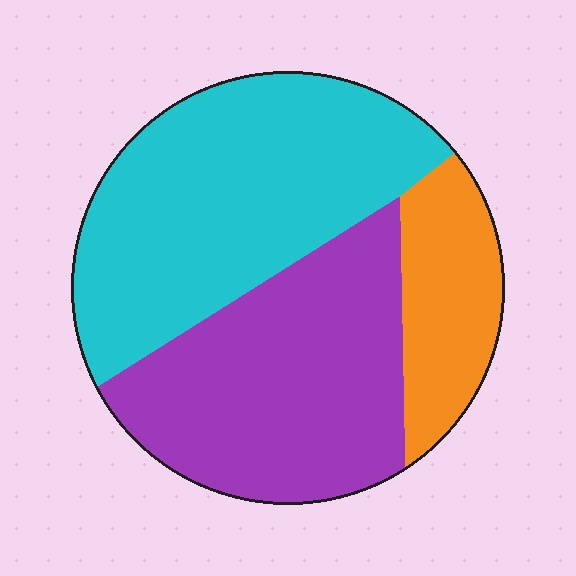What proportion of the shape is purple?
Purple takes up between a third and a half of the shape.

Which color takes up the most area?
Cyan, at roughly 45%.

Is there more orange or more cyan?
Cyan.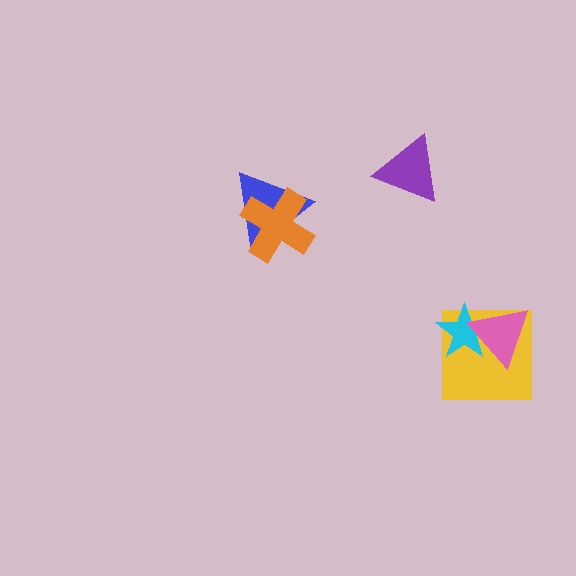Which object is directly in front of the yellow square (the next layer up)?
The cyan star is directly in front of the yellow square.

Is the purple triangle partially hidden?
No, no other shape covers it.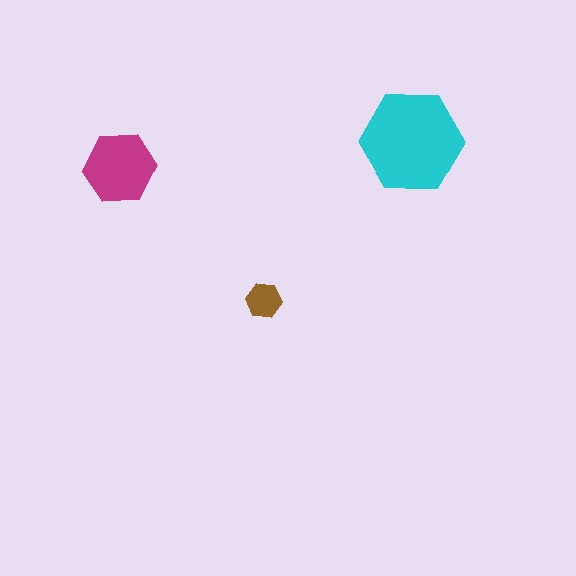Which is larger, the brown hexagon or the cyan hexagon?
The cyan one.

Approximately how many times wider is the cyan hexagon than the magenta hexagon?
About 1.5 times wider.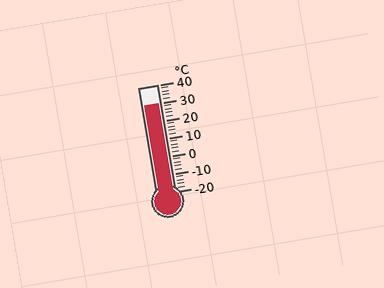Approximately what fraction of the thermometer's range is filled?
The thermometer is filled to approximately 85% of its range.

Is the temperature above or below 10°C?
The temperature is above 10°C.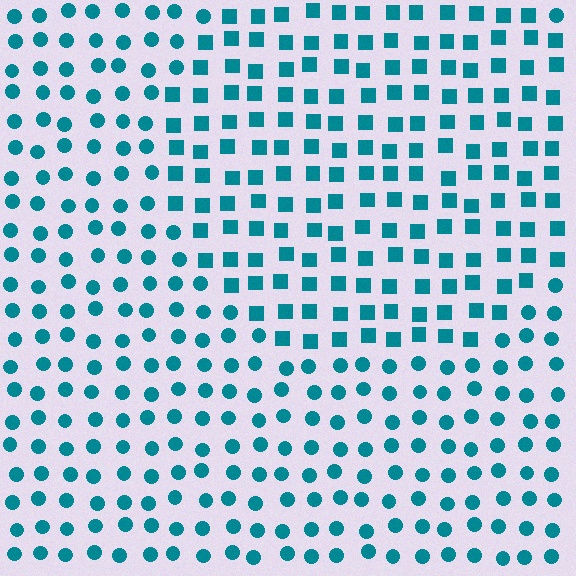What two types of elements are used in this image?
The image uses squares inside the circle region and circles outside it.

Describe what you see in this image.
The image is filled with small teal elements arranged in a uniform grid. A circle-shaped region contains squares, while the surrounding area contains circles. The boundary is defined purely by the change in element shape.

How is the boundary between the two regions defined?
The boundary is defined by a change in element shape: squares inside vs. circles outside. All elements share the same color and spacing.